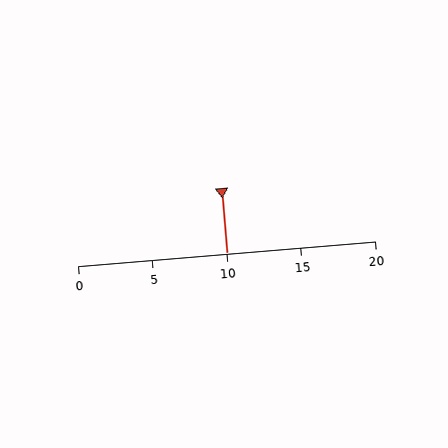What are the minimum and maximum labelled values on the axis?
The axis runs from 0 to 20.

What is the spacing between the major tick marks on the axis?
The major ticks are spaced 5 apart.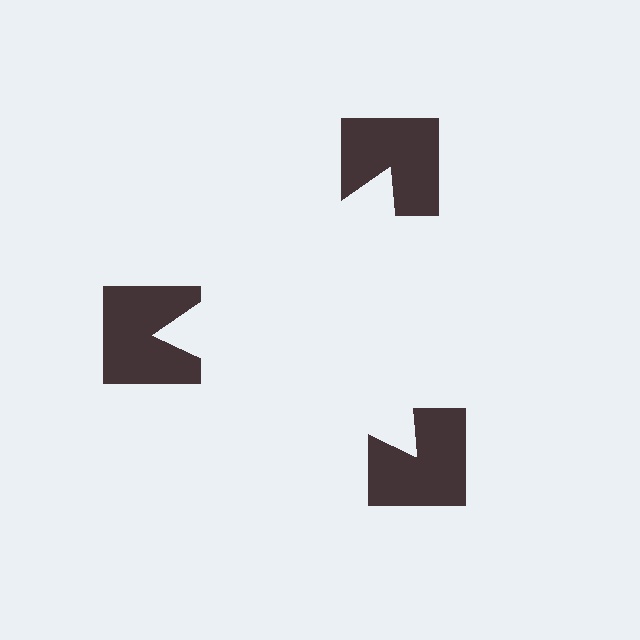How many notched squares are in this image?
There are 3 — one at each vertex of the illusory triangle.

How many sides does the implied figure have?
3 sides.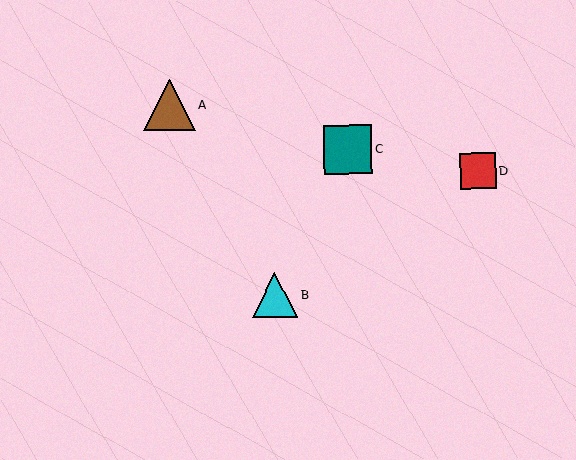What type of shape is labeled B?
Shape B is a cyan triangle.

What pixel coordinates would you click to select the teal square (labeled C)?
Click at (348, 149) to select the teal square C.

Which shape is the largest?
The brown triangle (labeled A) is the largest.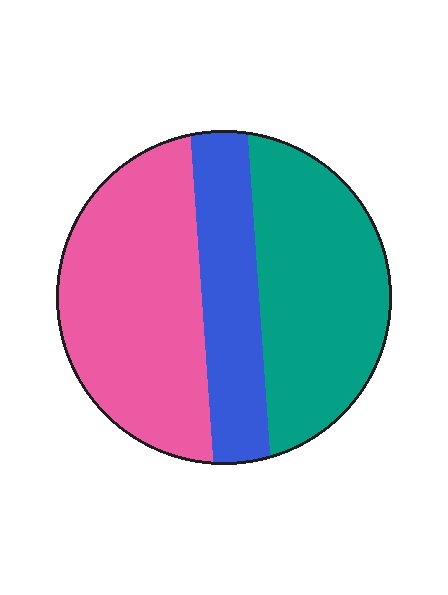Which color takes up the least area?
Blue, at roughly 20%.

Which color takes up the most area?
Pink, at roughly 40%.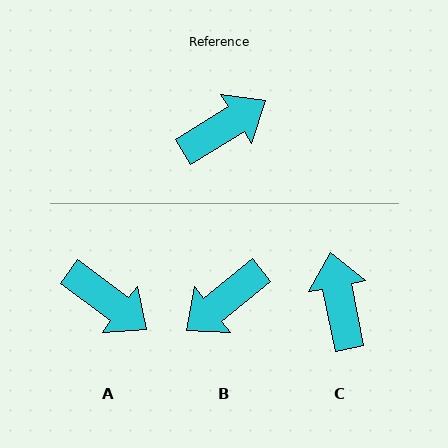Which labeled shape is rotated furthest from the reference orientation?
B, about 173 degrees away.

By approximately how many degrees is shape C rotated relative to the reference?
Approximately 69 degrees counter-clockwise.